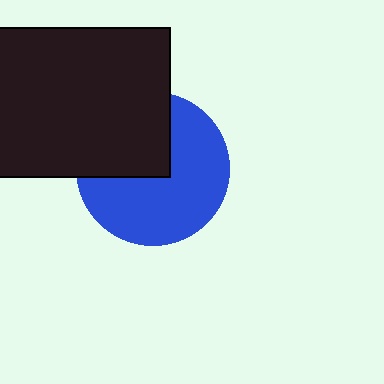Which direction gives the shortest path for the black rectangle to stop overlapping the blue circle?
Moving toward the upper-left gives the shortest separation.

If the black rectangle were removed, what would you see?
You would see the complete blue circle.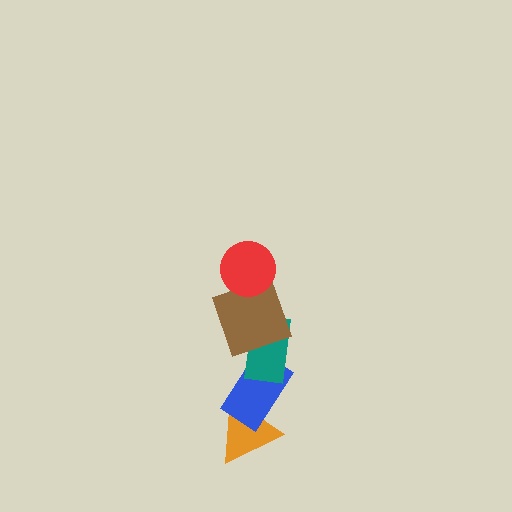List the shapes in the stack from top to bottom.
From top to bottom: the red circle, the brown square, the teal rectangle, the blue rectangle, the orange triangle.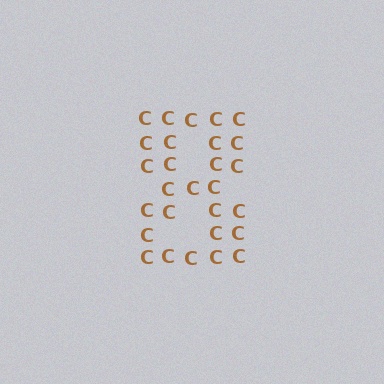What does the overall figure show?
The overall figure shows the digit 8.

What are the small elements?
The small elements are letter C's.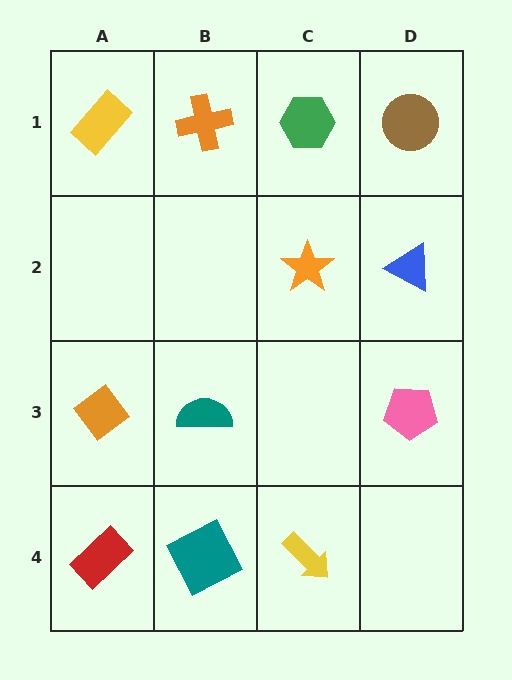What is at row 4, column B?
A teal square.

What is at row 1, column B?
An orange cross.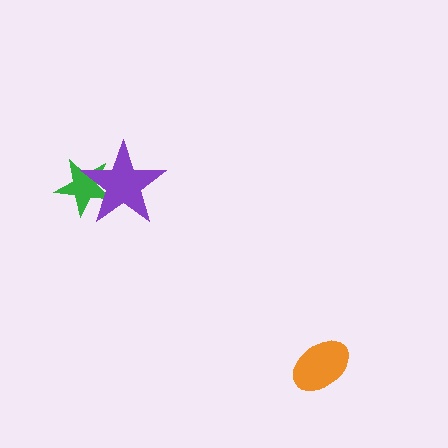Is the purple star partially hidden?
No, no other shape covers it.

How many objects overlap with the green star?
1 object overlaps with the green star.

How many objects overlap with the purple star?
1 object overlaps with the purple star.